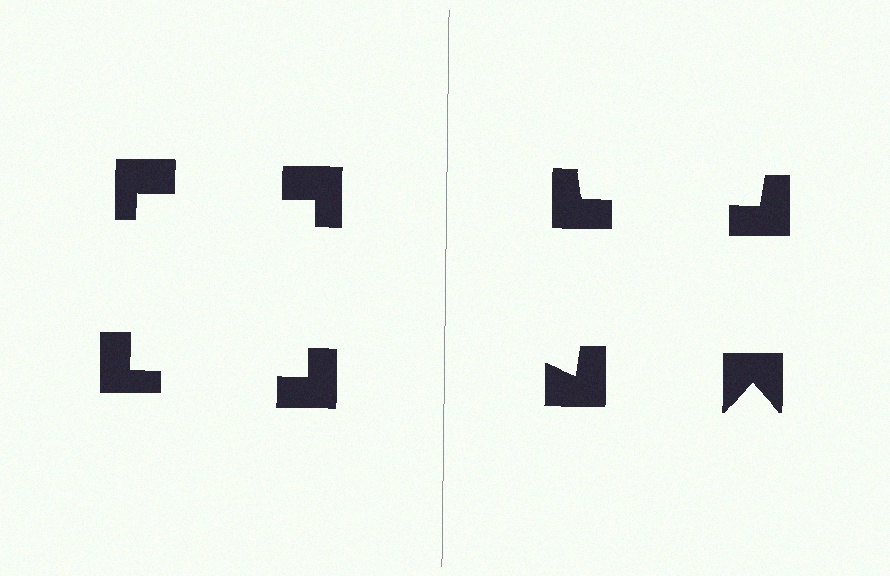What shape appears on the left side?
An illusory square.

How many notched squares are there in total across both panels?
8 — 4 on each side.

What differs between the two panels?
The notched squares are positioned identically on both sides; only the wedge orientations differ. On the left they align to a square; on the right they are misaligned.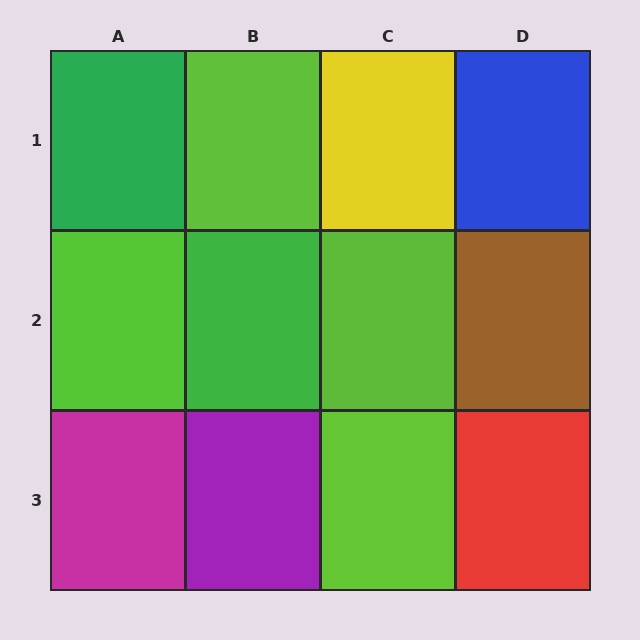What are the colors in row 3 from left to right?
Magenta, purple, lime, red.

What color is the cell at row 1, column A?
Green.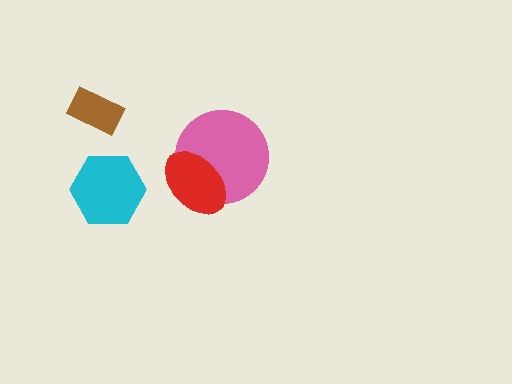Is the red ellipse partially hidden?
No, no other shape covers it.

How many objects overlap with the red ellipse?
1 object overlaps with the red ellipse.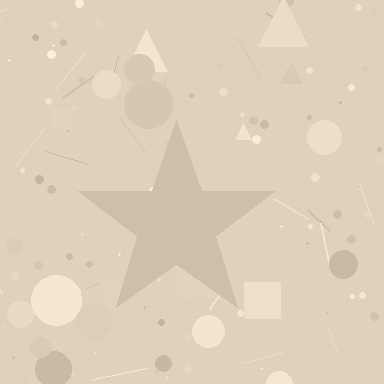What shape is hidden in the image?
A star is hidden in the image.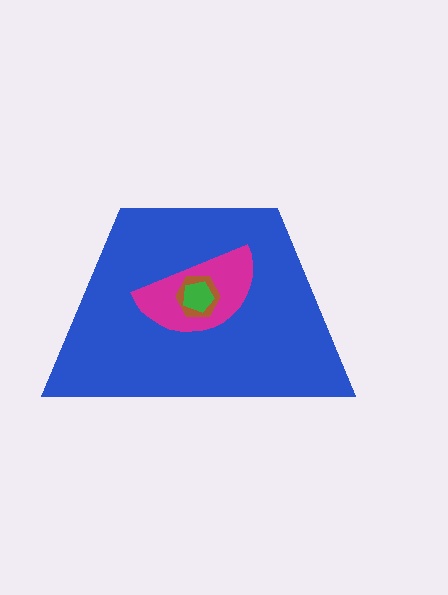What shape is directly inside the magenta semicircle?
The brown hexagon.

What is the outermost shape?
The blue trapezoid.